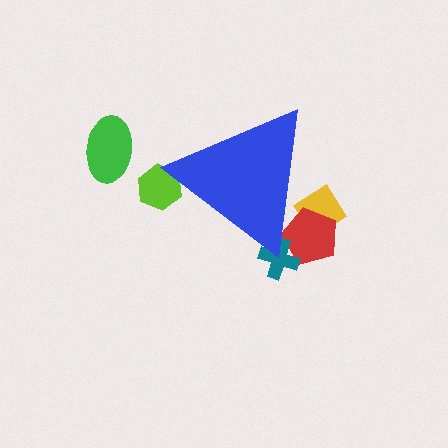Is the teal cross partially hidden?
Yes, the teal cross is partially hidden behind the blue triangle.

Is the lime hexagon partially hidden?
Yes, the lime hexagon is partially hidden behind the blue triangle.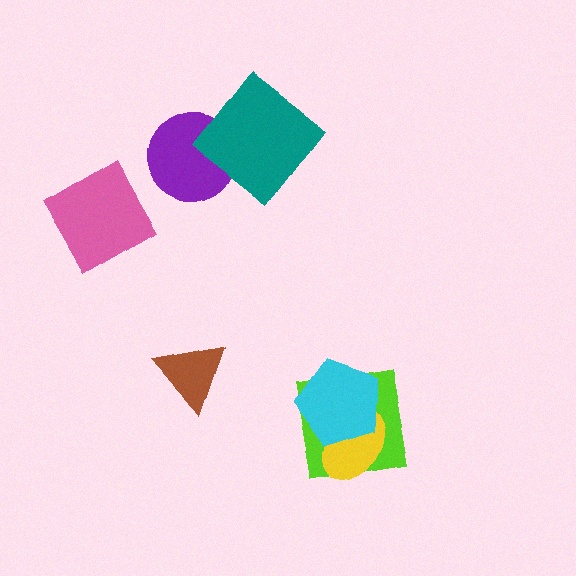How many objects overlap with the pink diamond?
0 objects overlap with the pink diamond.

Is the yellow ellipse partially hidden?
Yes, it is partially covered by another shape.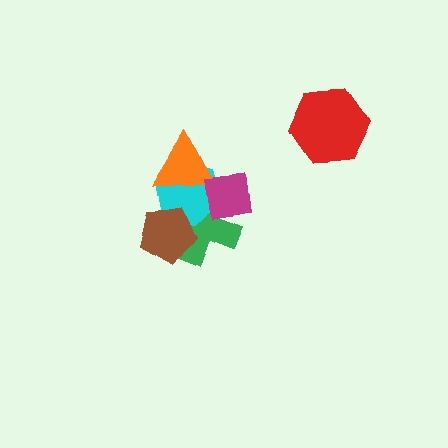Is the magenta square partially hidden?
No, no other shape covers it.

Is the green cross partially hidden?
Yes, it is partially covered by another shape.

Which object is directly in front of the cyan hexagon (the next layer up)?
The orange triangle is directly in front of the cyan hexagon.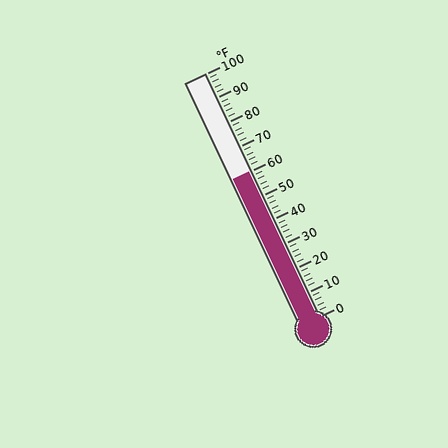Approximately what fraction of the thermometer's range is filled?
The thermometer is filled to approximately 60% of its range.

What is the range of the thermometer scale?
The thermometer scale ranges from 0°F to 100°F.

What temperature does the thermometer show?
The thermometer shows approximately 60°F.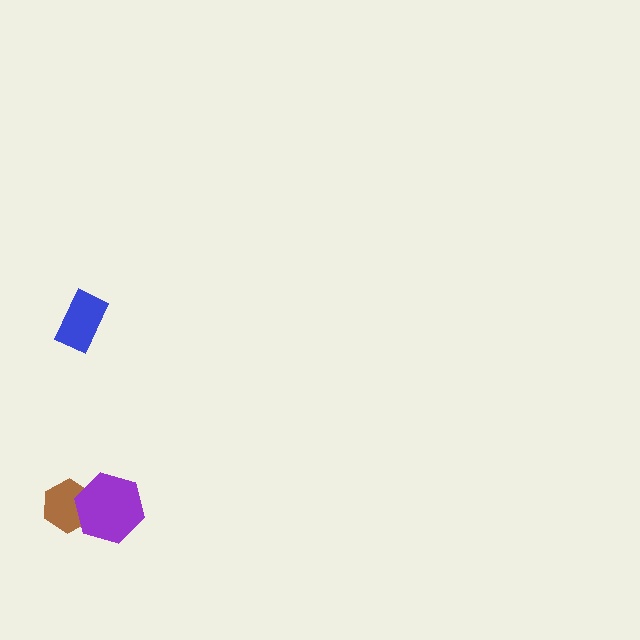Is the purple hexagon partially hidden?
No, no other shape covers it.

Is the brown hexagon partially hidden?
Yes, it is partially covered by another shape.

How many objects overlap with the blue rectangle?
0 objects overlap with the blue rectangle.